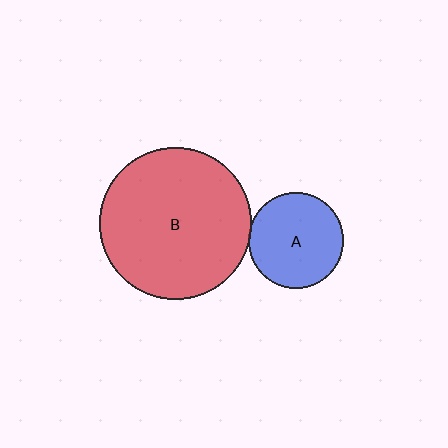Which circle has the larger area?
Circle B (red).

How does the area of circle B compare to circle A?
Approximately 2.5 times.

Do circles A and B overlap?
Yes.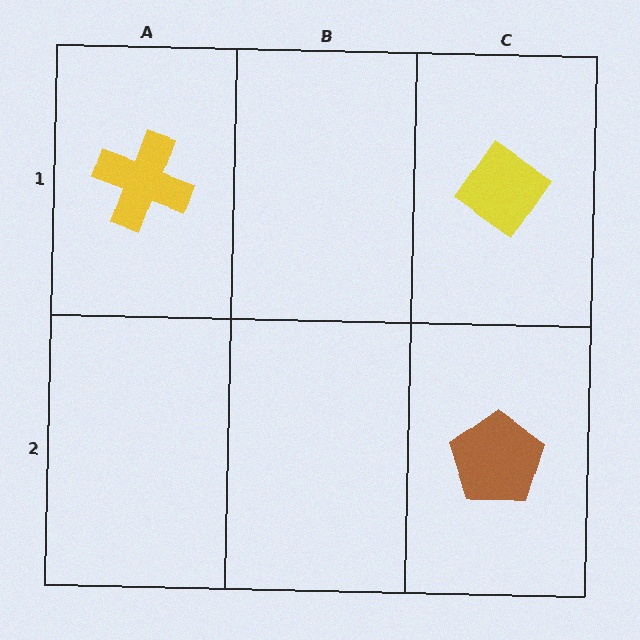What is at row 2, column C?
A brown pentagon.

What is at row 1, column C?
A yellow diamond.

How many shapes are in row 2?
1 shape.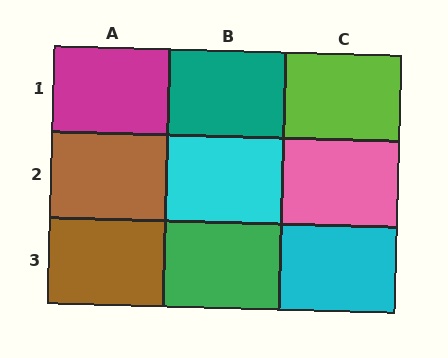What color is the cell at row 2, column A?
Brown.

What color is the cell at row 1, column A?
Magenta.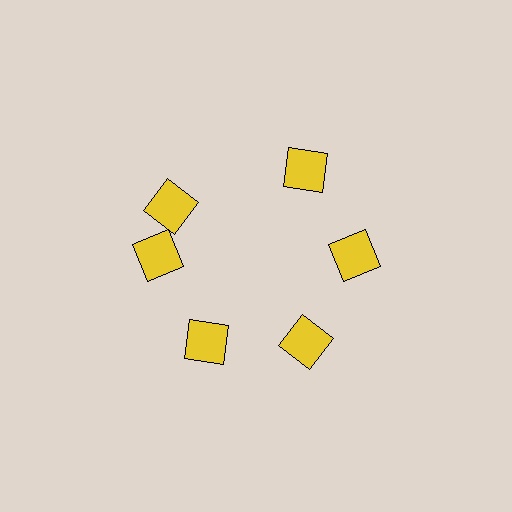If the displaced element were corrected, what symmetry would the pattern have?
It would have 6-fold rotational symmetry — the pattern would map onto itself every 60 degrees.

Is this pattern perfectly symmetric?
No. The 6 yellow squares are arranged in a ring, but one element near the 11 o'clock position is rotated out of alignment along the ring, breaking the 6-fold rotational symmetry.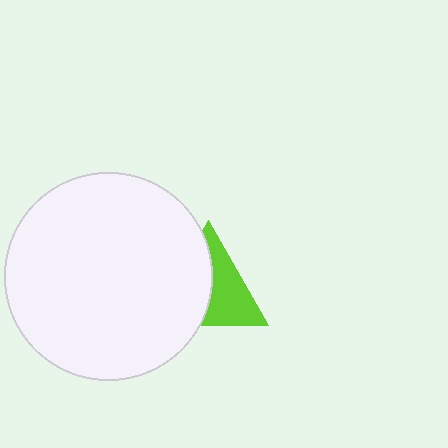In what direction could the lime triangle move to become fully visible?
The lime triangle could move right. That would shift it out from behind the white circle entirely.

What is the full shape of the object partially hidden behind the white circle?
The partially hidden object is a lime triangle.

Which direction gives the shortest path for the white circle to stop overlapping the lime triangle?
Moving left gives the shortest separation.